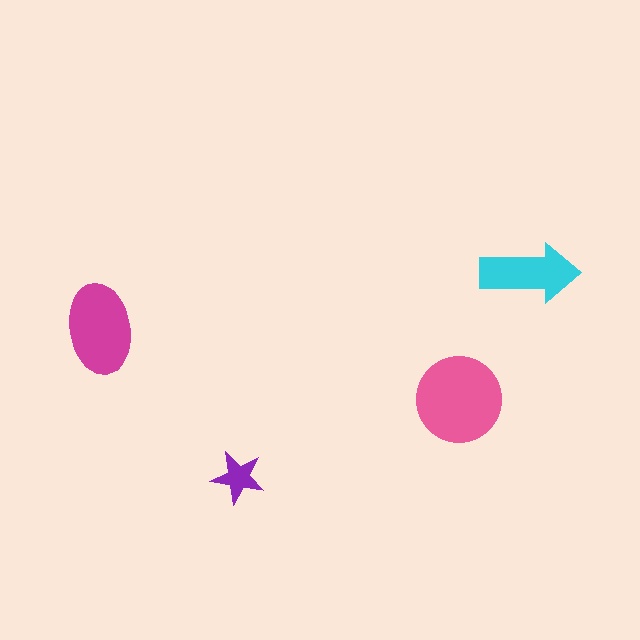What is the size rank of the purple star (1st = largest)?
4th.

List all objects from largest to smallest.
The pink circle, the magenta ellipse, the cyan arrow, the purple star.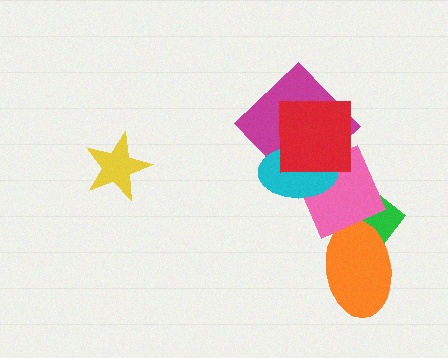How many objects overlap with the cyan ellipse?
3 objects overlap with the cyan ellipse.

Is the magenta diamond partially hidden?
Yes, it is partially covered by another shape.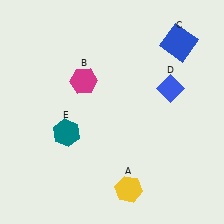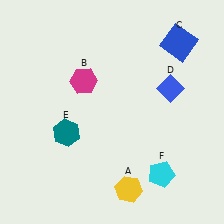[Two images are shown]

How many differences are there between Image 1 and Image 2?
There is 1 difference between the two images.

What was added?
A cyan pentagon (F) was added in Image 2.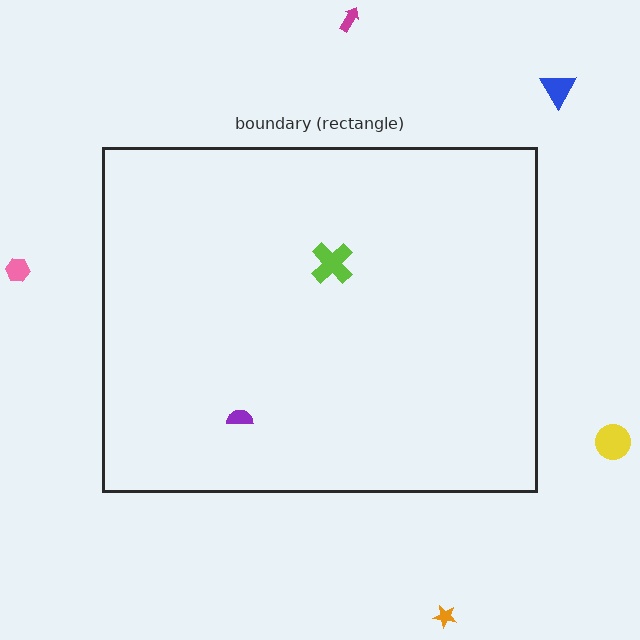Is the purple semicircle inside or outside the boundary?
Inside.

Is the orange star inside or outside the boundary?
Outside.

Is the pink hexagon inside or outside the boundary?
Outside.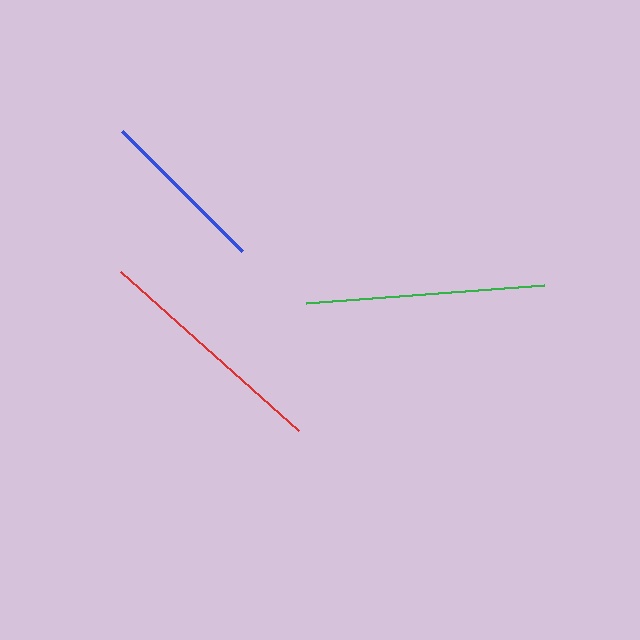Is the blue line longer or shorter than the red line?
The red line is longer than the blue line.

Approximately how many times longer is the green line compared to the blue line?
The green line is approximately 1.4 times the length of the blue line.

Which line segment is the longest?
The red line is the longest at approximately 239 pixels.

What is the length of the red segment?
The red segment is approximately 239 pixels long.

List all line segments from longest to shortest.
From longest to shortest: red, green, blue.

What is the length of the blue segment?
The blue segment is approximately 170 pixels long.